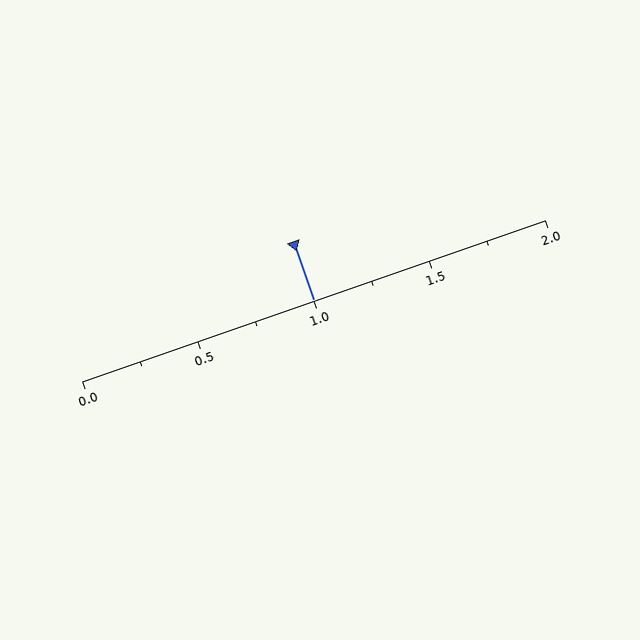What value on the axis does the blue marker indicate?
The marker indicates approximately 1.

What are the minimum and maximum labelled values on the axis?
The axis runs from 0.0 to 2.0.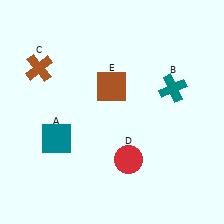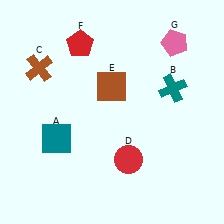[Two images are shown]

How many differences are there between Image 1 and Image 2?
There are 2 differences between the two images.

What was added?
A red pentagon (F), a pink pentagon (G) were added in Image 2.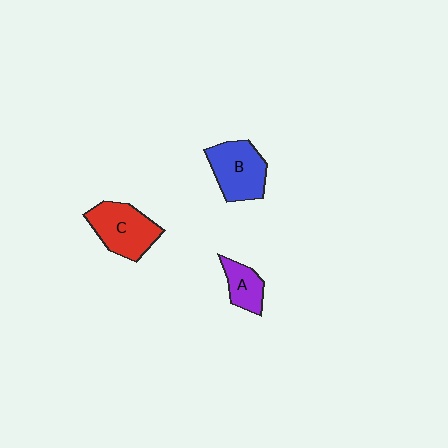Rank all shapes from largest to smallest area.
From largest to smallest: C (red), B (blue), A (purple).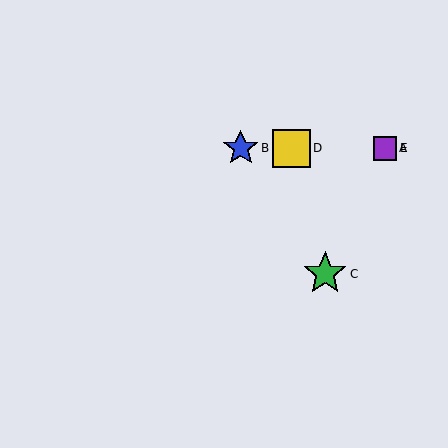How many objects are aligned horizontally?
4 objects (A, B, D, E) are aligned horizontally.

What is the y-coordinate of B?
Object B is at y≈148.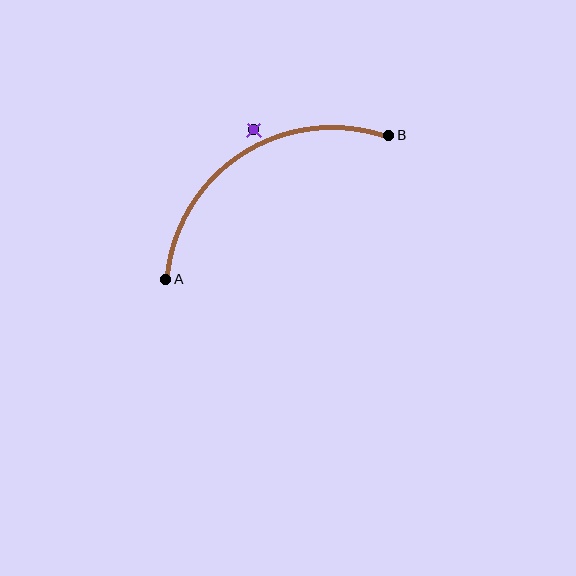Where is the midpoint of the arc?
The arc midpoint is the point on the curve farthest from the straight line joining A and B. It sits above that line.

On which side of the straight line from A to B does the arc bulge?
The arc bulges above the straight line connecting A and B.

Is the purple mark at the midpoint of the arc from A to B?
No — the purple mark does not lie on the arc at all. It sits slightly outside the curve.